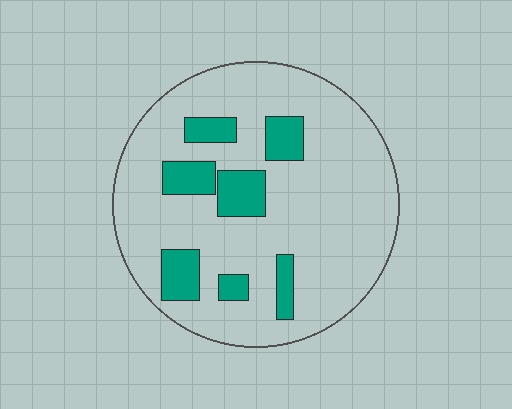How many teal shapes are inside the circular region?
7.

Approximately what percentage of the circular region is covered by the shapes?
Approximately 15%.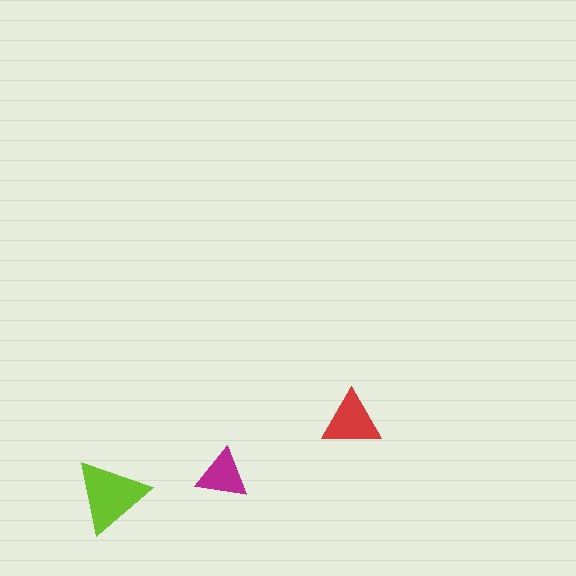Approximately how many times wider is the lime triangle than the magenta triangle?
About 1.5 times wider.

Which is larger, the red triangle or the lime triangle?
The lime one.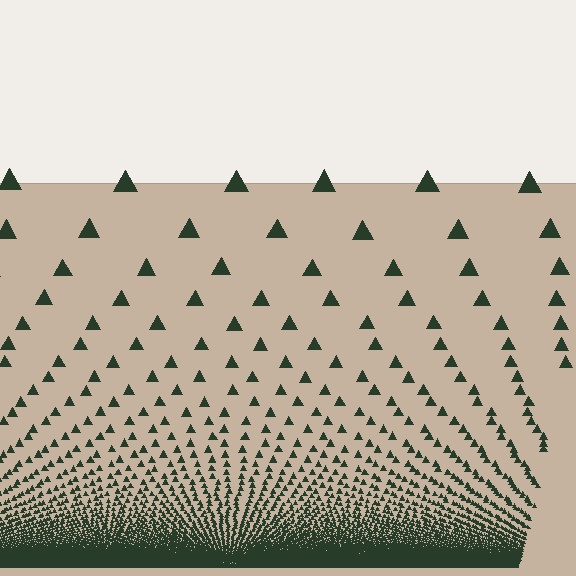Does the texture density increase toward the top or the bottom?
Density increases toward the bottom.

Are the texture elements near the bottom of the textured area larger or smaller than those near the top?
Smaller. The gradient is inverted — elements near the bottom are smaller and denser.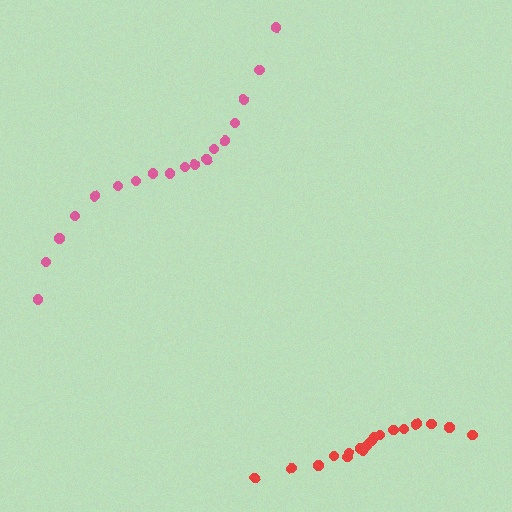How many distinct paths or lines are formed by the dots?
There are 2 distinct paths.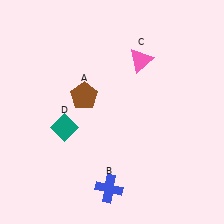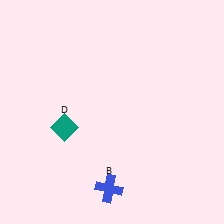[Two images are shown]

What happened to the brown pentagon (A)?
The brown pentagon (A) was removed in Image 2. It was in the top-left area of Image 1.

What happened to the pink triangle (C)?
The pink triangle (C) was removed in Image 2. It was in the top-right area of Image 1.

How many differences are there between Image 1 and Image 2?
There are 2 differences between the two images.